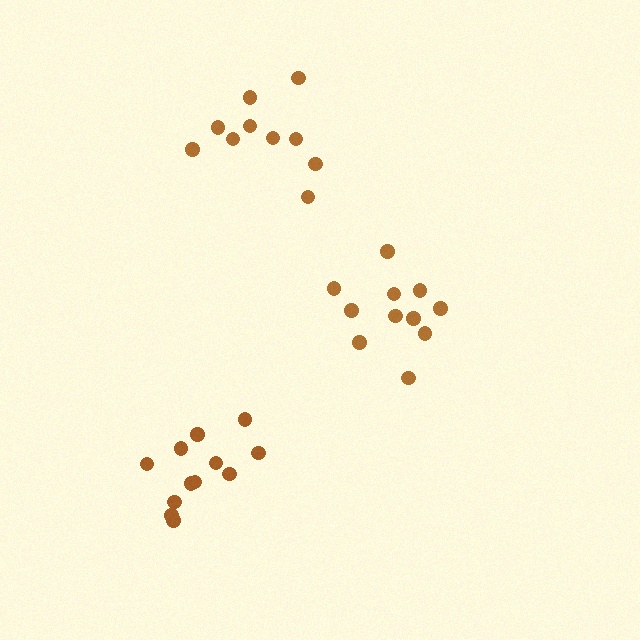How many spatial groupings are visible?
There are 3 spatial groupings.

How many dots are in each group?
Group 1: 12 dots, Group 2: 11 dots, Group 3: 10 dots (33 total).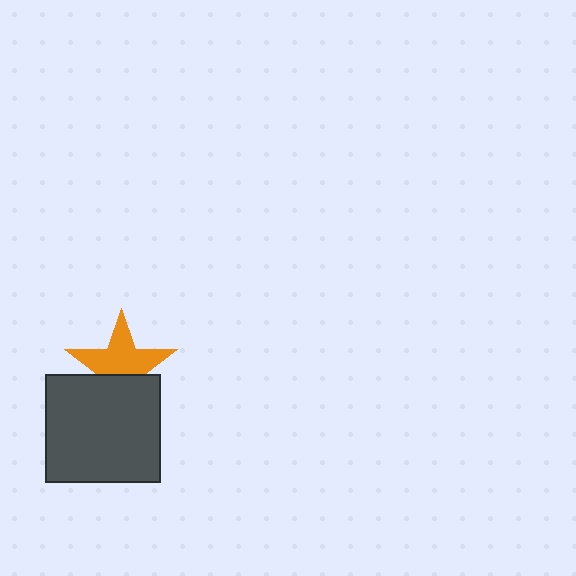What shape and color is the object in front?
The object in front is a dark gray rectangle.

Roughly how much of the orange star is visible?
About half of it is visible (roughly 61%).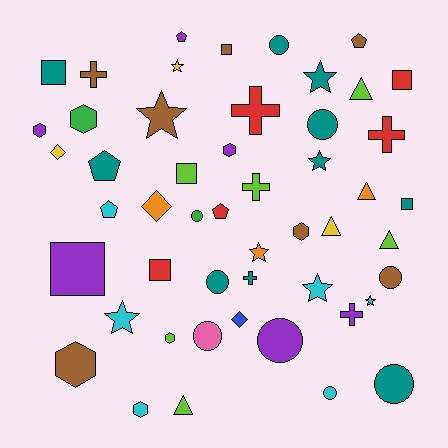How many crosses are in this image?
There are 6 crosses.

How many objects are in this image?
There are 50 objects.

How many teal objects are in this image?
There are 10 teal objects.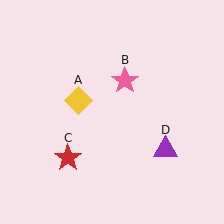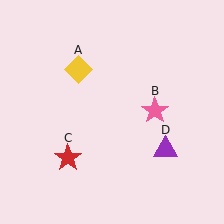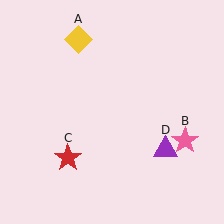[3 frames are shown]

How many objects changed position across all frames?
2 objects changed position: yellow diamond (object A), pink star (object B).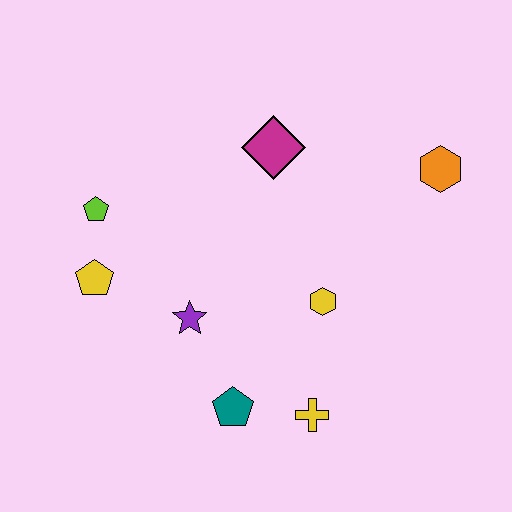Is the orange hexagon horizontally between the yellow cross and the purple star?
No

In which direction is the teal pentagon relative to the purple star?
The teal pentagon is below the purple star.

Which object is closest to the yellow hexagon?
The yellow cross is closest to the yellow hexagon.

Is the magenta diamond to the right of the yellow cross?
No